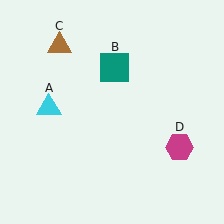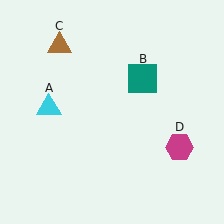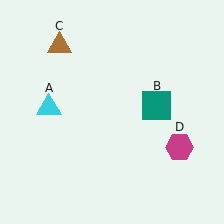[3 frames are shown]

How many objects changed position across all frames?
1 object changed position: teal square (object B).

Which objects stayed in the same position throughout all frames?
Cyan triangle (object A) and brown triangle (object C) and magenta hexagon (object D) remained stationary.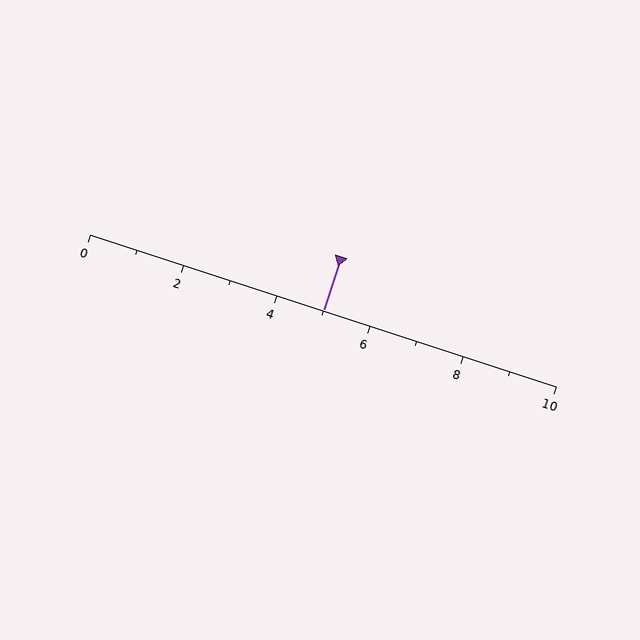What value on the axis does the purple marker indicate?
The marker indicates approximately 5.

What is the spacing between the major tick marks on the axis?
The major ticks are spaced 2 apart.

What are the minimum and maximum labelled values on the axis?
The axis runs from 0 to 10.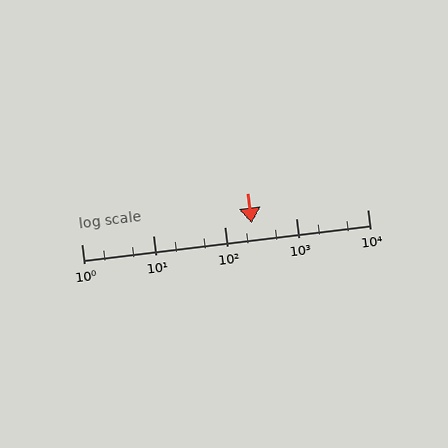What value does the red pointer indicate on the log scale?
The pointer indicates approximately 240.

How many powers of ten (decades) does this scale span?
The scale spans 4 decades, from 1 to 10000.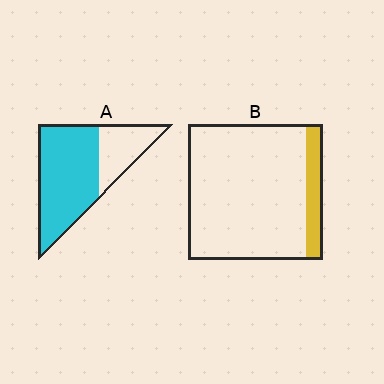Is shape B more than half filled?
No.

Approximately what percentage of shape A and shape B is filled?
A is approximately 70% and B is approximately 15%.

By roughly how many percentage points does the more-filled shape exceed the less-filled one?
By roughly 55 percentage points (A over B).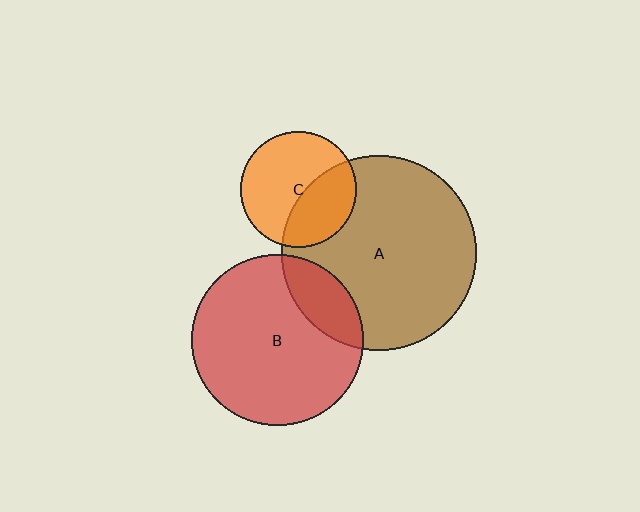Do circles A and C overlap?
Yes.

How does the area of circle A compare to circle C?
Approximately 2.8 times.